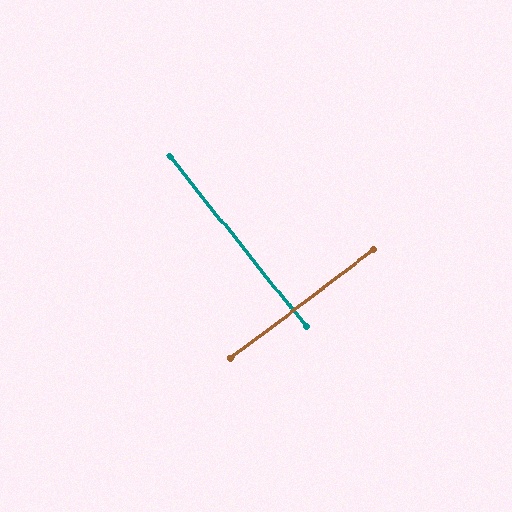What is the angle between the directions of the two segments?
Approximately 89 degrees.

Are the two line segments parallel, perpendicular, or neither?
Perpendicular — they meet at approximately 89°.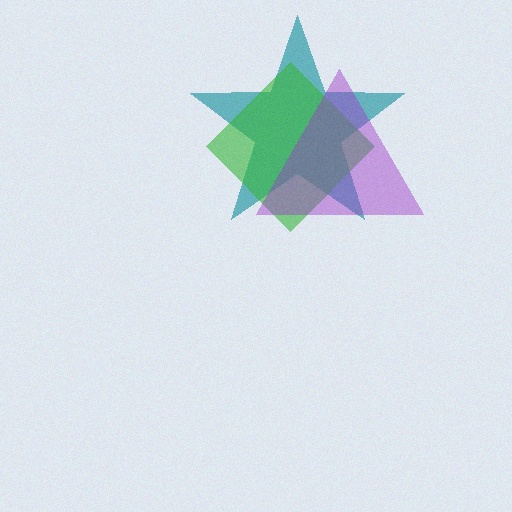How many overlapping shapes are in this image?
There are 3 overlapping shapes in the image.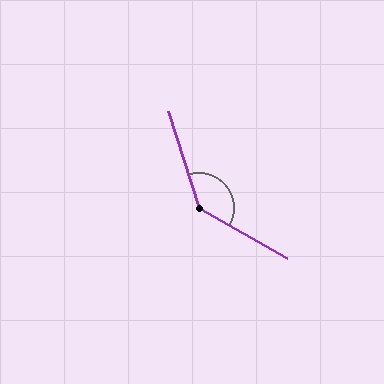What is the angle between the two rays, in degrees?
Approximately 137 degrees.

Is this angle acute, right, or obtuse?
It is obtuse.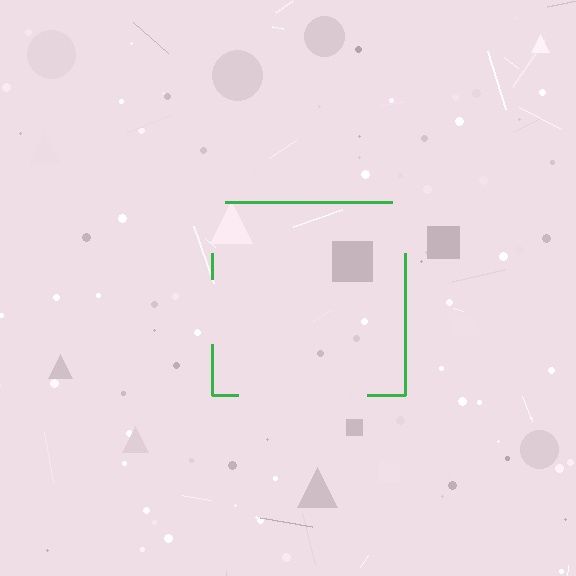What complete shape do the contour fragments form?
The contour fragments form a square.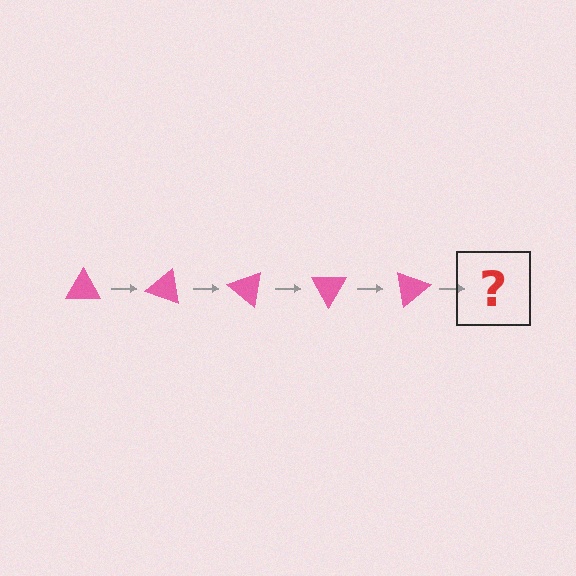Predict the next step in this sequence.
The next step is a pink triangle rotated 100 degrees.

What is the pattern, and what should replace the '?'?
The pattern is that the triangle rotates 20 degrees each step. The '?' should be a pink triangle rotated 100 degrees.